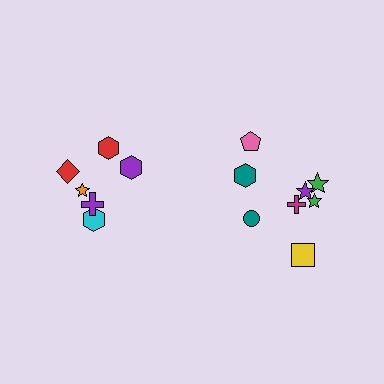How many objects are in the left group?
There are 6 objects.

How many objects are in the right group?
There are 8 objects.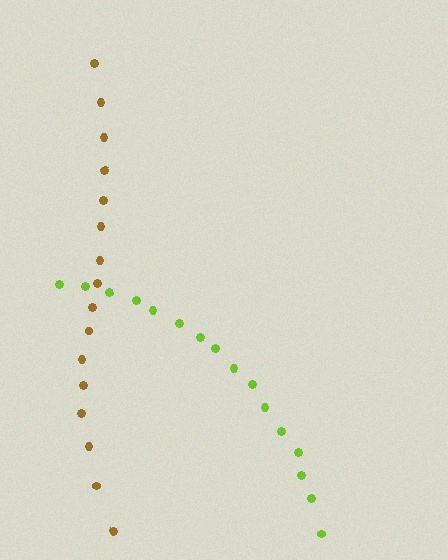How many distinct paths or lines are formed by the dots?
There are 2 distinct paths.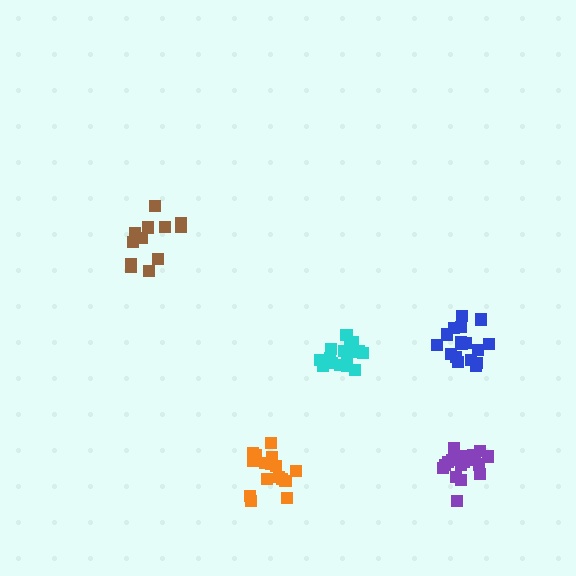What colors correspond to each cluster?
The clusters are colored: cyan, orange, blue, brown, purple.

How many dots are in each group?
Group 1: 18 dots, Group 2: 16 dots, Group 3: 17 dots, Group 4: 12 dots, Group 5: 17 dots (80 total).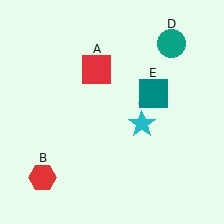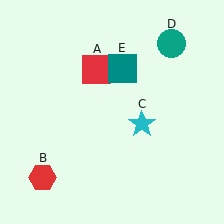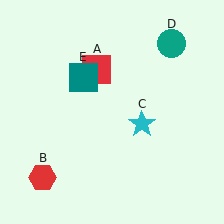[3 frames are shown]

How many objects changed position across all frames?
1 object changed position: teal square (object E).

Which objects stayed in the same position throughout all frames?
Red square (object A) and red hexagon (object B) and cyan star (object C) and teal circle (object D) remained stationary.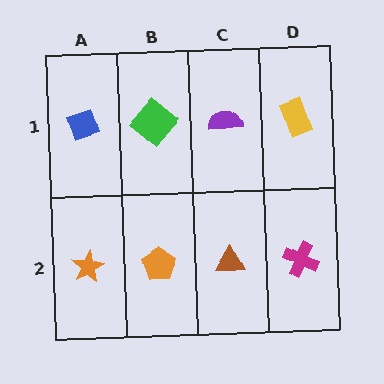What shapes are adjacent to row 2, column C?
A purple semicircle (row 1, column C), an orange pentagon (row 2, column B), a magenta cross (row 2, column D).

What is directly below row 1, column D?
A magenta cross.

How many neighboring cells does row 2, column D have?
2.